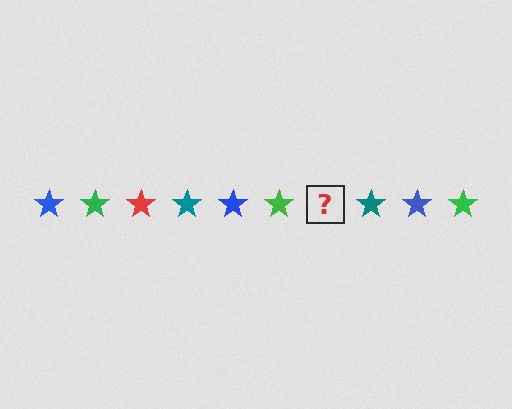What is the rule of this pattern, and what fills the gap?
The rule is that the pattern cycles through blue, green, red, teal stars. The gap should be filled with a red star.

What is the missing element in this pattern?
The missing element is a red star.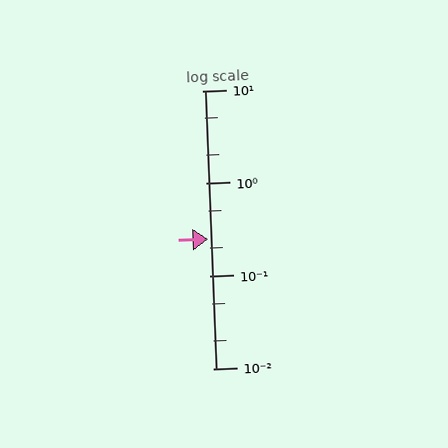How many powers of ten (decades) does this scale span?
The scale spans 3 decades, from 0.01 to 10.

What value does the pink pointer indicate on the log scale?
The pointer indicates approximately 0.25.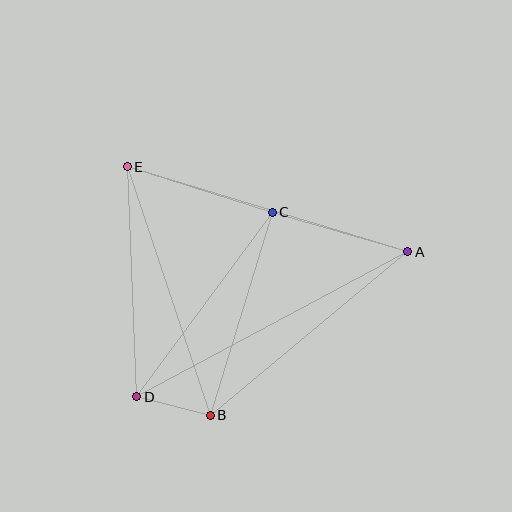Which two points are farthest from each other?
Points A and D are farthest from each other.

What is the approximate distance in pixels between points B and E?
The distance between B and E is approximately 262 pixels.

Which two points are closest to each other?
Points B and D are closest to each other.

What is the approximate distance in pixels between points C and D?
The distance between C and D is approximately 229 pixels.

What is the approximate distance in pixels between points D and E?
The distance between D and E is approximately 230 pixels.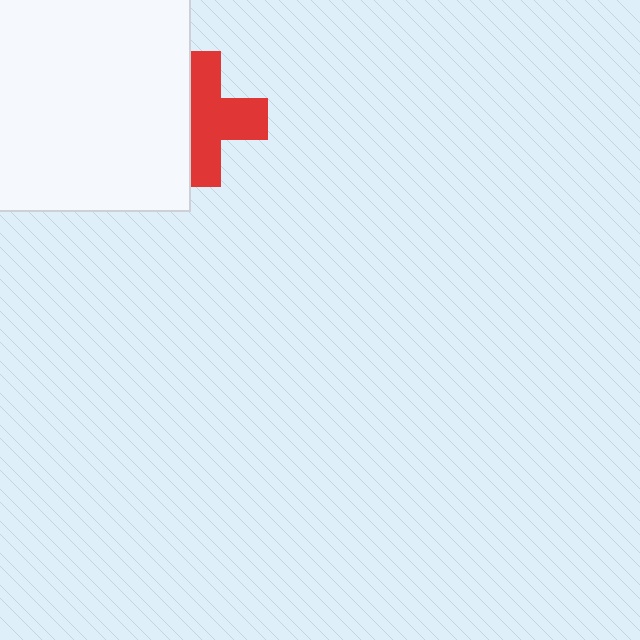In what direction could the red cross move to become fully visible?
The red cross could move right. That would shift it out from behind the white square entirely.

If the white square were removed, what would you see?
You would see the complete red cross.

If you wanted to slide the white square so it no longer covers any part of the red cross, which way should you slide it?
Slide it left — that is the most direct way to separate the two shapes.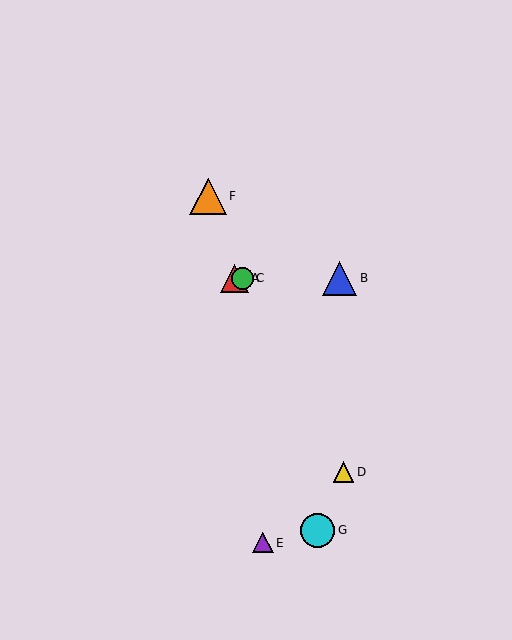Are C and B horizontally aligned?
Yes, both are at y≈278.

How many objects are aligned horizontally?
3 objects (A, B, C) are aligned horizontally.